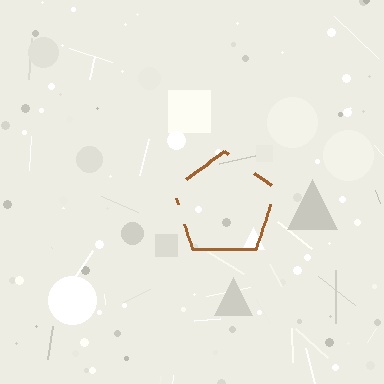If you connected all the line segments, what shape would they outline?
They would outline a pentagon.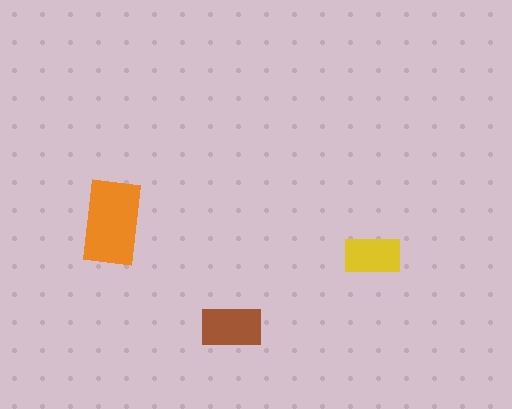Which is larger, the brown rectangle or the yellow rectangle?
The brown one.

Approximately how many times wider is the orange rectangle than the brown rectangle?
About 1.5 times wider.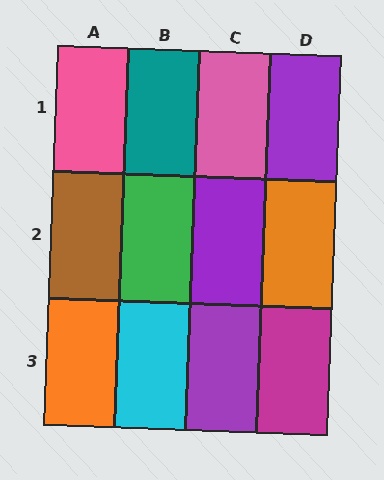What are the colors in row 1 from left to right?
Pink, teal, pink, purple.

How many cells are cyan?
1 cell is cyan.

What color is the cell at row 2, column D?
Orange.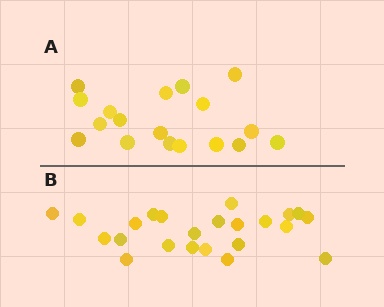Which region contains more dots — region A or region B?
Region B (the bottom region) has more dots.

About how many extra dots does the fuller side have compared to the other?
Region B has about 5 more dots than region A.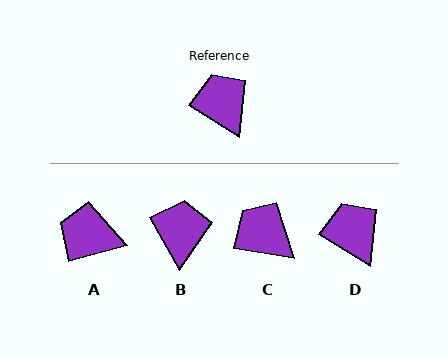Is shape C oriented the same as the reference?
No, it is off by about 24 degrees.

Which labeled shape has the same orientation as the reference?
D.